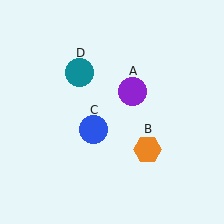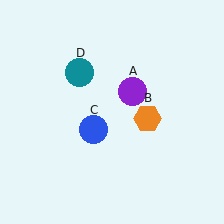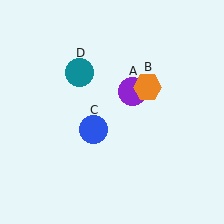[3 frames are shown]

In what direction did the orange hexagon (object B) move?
The orange hexagon (object B) moved up.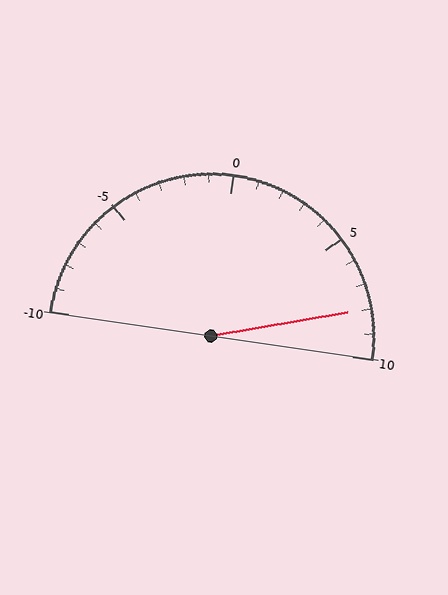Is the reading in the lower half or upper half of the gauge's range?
The reading is in the upper half of the range (-10 to 10).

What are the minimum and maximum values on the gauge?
The gauge ranges from -10 to 10.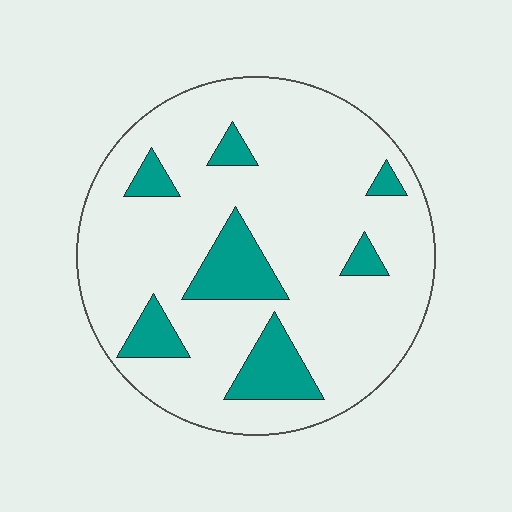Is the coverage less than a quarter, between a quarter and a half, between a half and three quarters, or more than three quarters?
Less than a quarter.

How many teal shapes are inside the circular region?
7.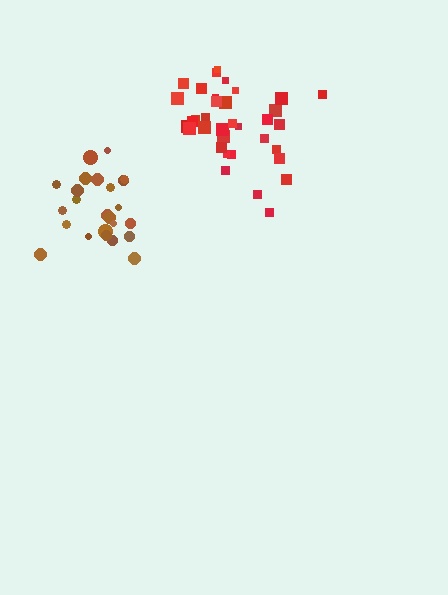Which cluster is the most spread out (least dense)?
Red.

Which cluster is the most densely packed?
Brown.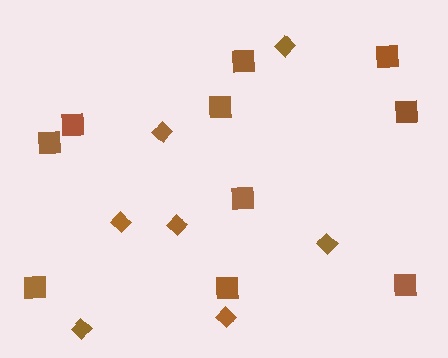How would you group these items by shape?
There are 2 groups: one group of diamonds (7) and one group of squares (10).